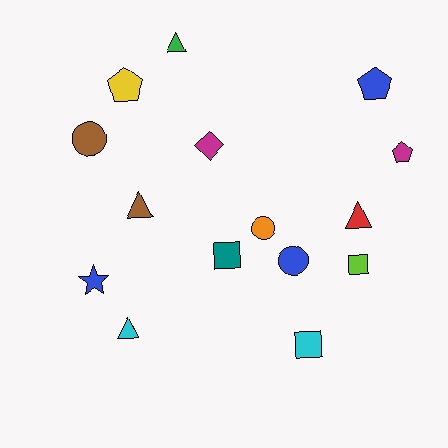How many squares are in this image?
There are 3 squares.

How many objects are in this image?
There are 15 objects.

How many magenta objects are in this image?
There are 2 magenta objects.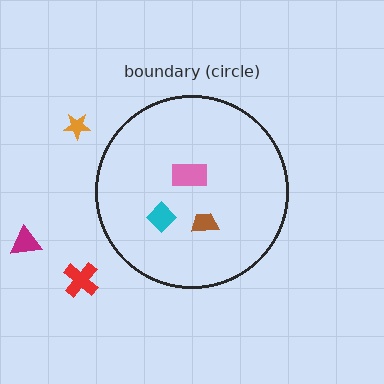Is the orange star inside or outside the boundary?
Outside.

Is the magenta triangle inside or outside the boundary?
Outside.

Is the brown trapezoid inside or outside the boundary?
Inside.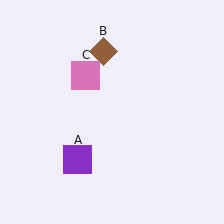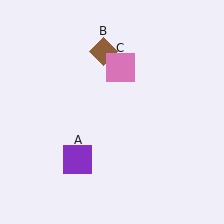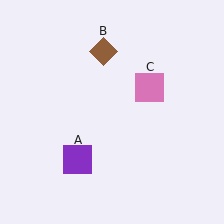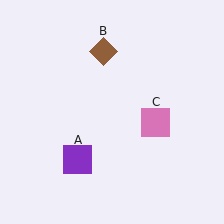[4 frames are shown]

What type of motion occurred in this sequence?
The pink square (object C) rotated clockwise around the center of the scene.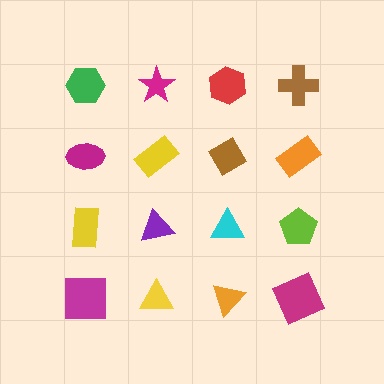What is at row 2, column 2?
A yellow rectangle.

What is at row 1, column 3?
A red hexagon.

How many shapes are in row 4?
4 shapes.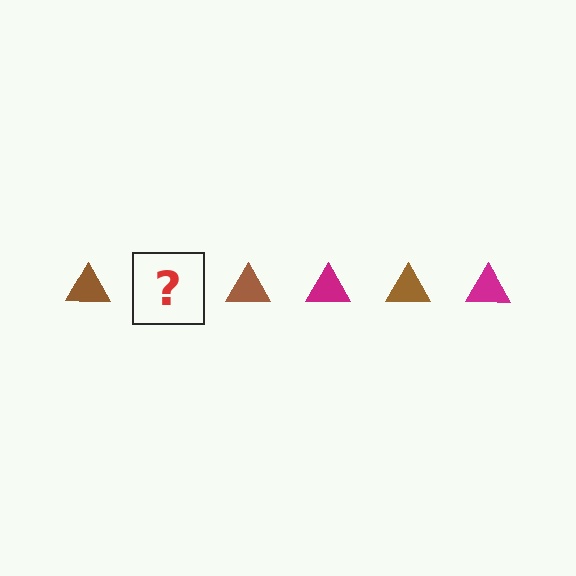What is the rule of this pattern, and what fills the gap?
The rule is that the pattern cycles through brown, magenta triangles. The gap should be filled with a magenta triangle.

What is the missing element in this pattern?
The missing element is a magenta triangle.